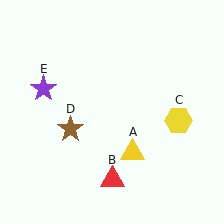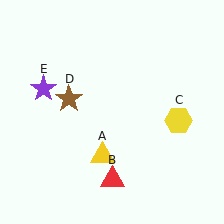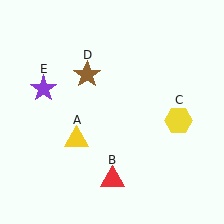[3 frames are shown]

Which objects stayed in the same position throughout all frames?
Red triangle (object B) and yellow hexagon (object C) and purple star (object E) remained stationary.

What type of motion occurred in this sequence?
The yellow triangle (object A), brown star (object D) rotated clockwise around the center of the scene.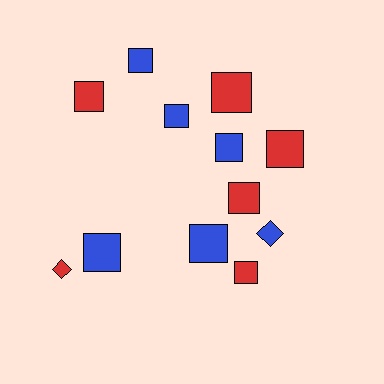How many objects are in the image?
There are 12 objects.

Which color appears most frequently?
Blue, with 6 objects.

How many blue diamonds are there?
There is 1 blue diamond.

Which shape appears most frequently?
Square, with 10 objects.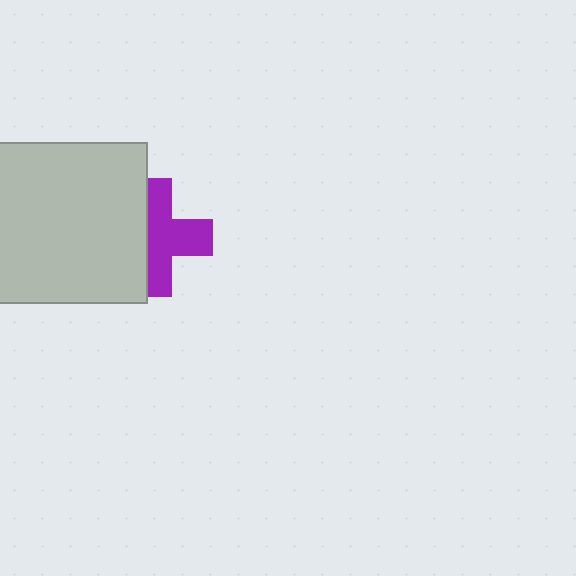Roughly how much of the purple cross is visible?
About half of it is visible (roughly 60%).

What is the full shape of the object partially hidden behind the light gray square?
The partially hidden object is a purple cross.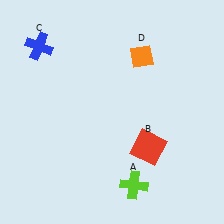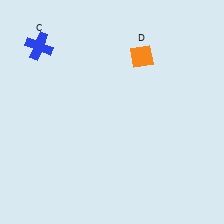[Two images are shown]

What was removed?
The lime cross (A), the red square (B) were removed in Image 2.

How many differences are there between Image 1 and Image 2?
There are 2 differences between the two images.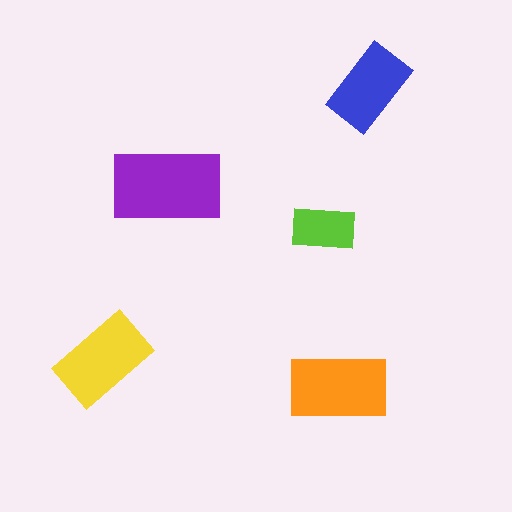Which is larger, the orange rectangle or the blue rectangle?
The orange one.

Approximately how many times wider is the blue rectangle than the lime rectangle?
About 1.5 times wider.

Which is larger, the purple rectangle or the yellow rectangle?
The purple one.